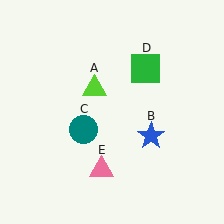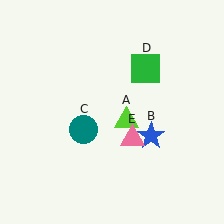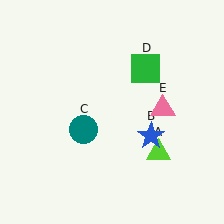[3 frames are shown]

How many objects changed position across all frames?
2 objects changed position: lime triangle (object A), pink triangle (object E).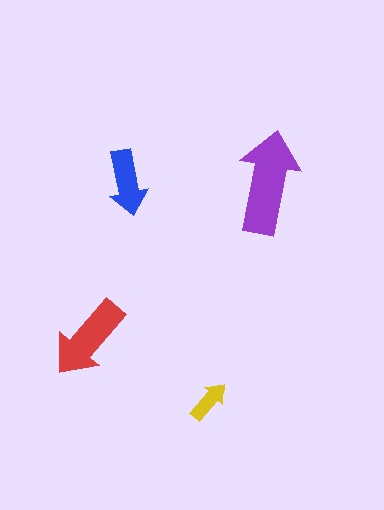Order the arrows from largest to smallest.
the purple one, the red one, the blue one, the yellow one.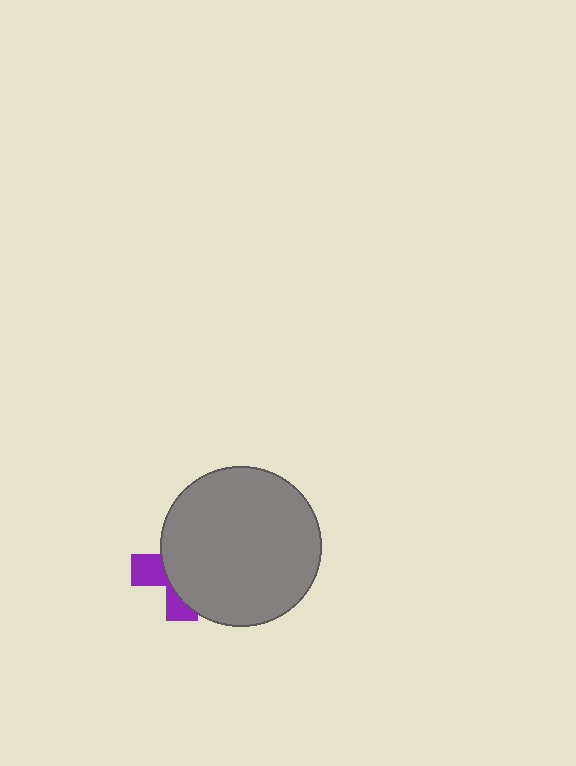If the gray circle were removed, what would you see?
You would see the complete purple cross.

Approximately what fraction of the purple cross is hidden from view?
Roughly 68% of the purple cross is hidden behind the gray circle.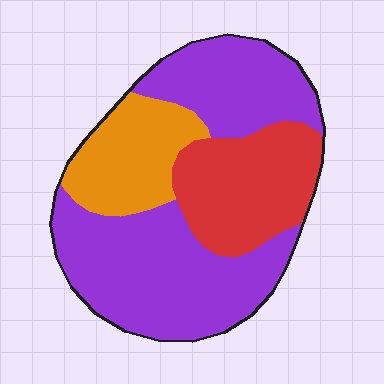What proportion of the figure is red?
Red covers 24% of the figure.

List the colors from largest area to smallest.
From largest to smallest: purple, red, orange.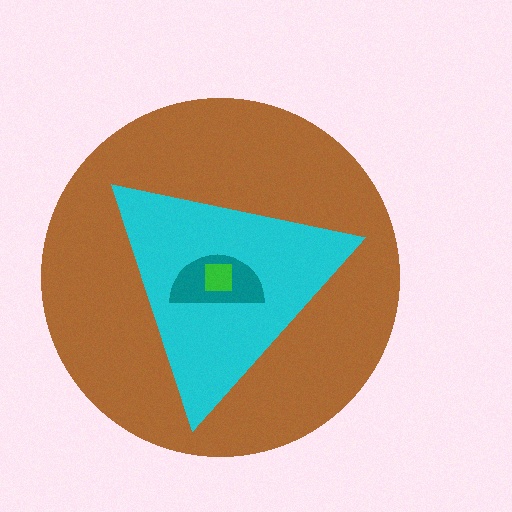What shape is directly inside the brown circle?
The cyan triangle.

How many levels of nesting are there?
4.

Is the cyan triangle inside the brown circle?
Yes.